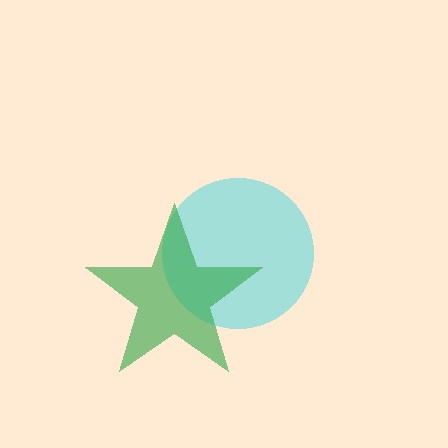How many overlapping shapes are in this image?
There are 2 overlapping shapes in the image.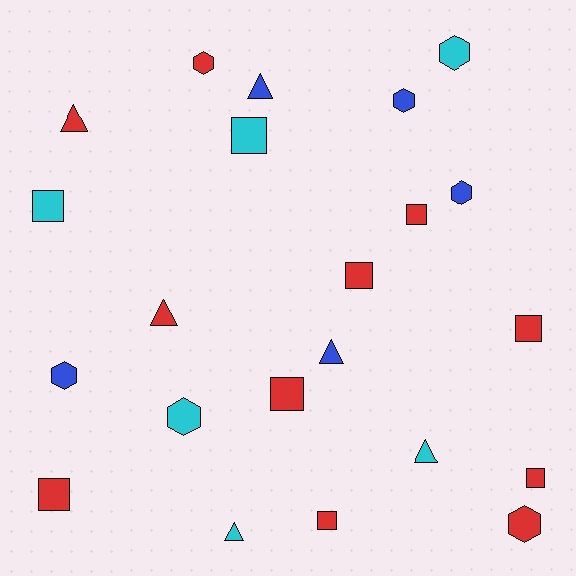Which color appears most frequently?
Red, with 11 objects.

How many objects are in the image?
There are 22 objects.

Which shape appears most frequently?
Square, with 9 objects.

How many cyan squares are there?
There are 2 cyan squares.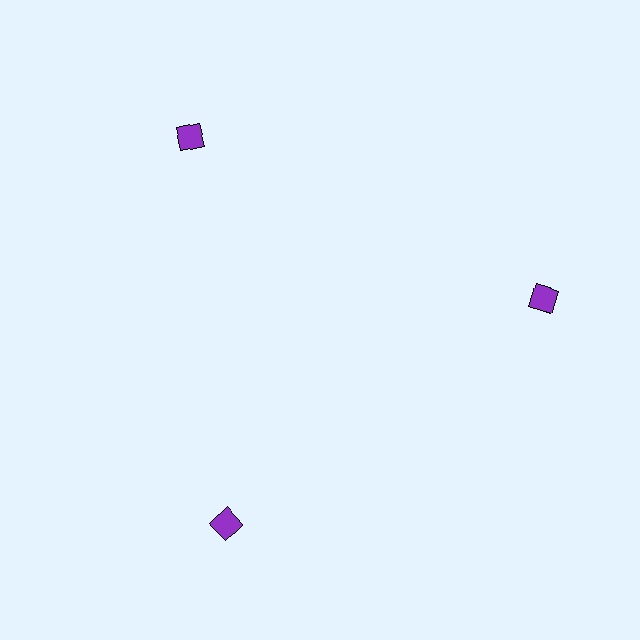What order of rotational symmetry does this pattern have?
This pattern has 3-fold rotational symmetry.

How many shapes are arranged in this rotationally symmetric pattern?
There are 3 shapes, arranged in 3 groups of 1.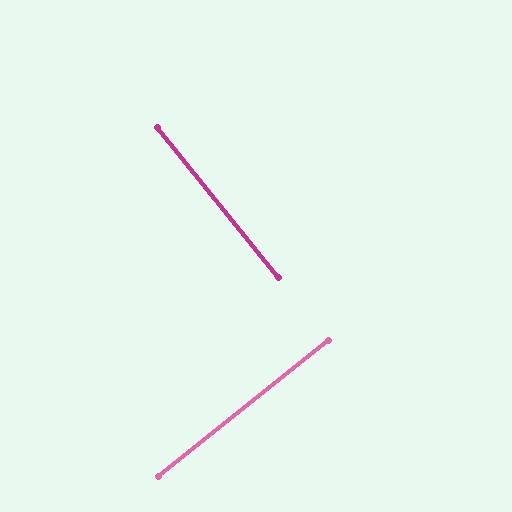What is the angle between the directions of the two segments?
Approximately 90 degrees.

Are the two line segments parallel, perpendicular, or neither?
Perpendicular — they meet at approximately 90°.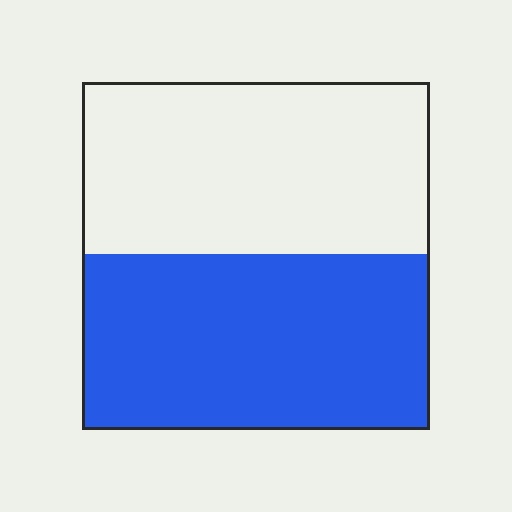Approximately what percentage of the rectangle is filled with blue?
Approximately 50%.